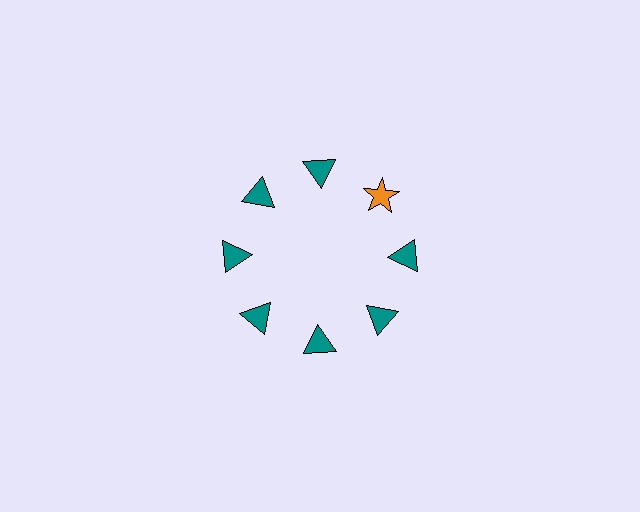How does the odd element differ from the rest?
It differs in both color (orange instead of teal) and shape (star instead of triangle).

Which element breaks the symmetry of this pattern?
The orange star at roughly the 2 o'clock position breaks the symmetry. All other shapes are teal triangles.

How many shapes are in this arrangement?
There are 8 shapes arranged in a ring pattern.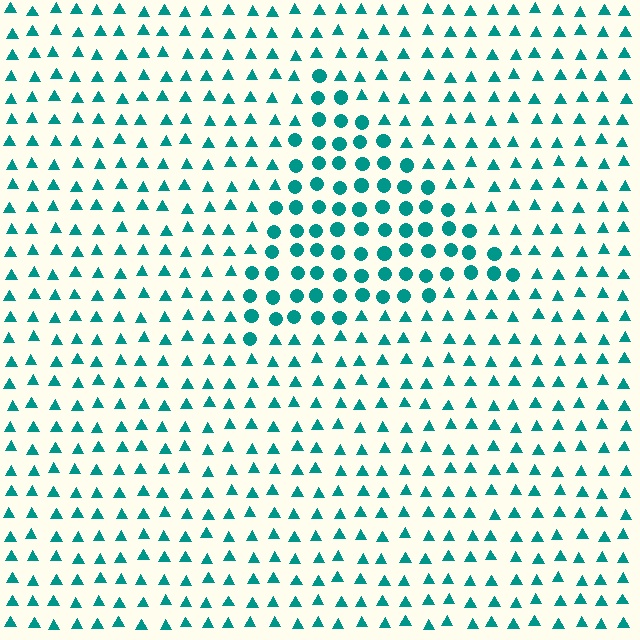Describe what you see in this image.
The image is filled with small teal elements arranged in a uniform grid. A triangle-shaped region contains circles, while the surrounding area contains triangles. The boundary is defined purely by the change in element shape.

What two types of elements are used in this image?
The image uses circles inside the triangle region and triangles outside it.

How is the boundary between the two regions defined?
The boundary is defined by a change in element shape: circles inside vs. triangles outside. All elements share the same color and spacing.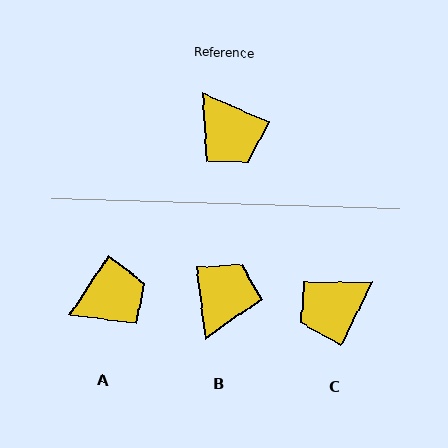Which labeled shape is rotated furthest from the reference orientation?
B, about 121 degrees away.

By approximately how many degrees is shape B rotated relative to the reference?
Approximately 121 degrees counter-clockwise.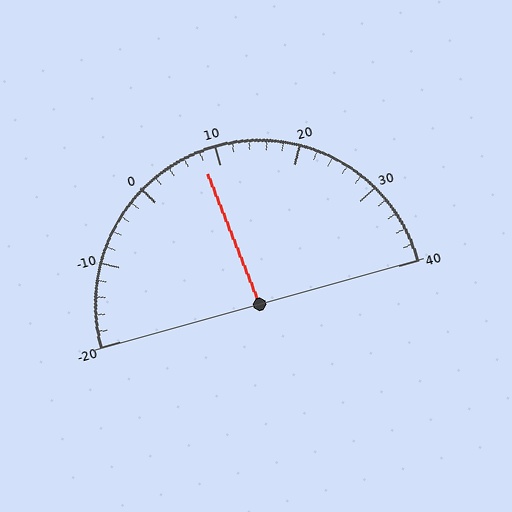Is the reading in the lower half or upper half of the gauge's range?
The reading is in the lower half of the range (-20 to 40).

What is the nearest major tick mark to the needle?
The nearest major tick mark is 10.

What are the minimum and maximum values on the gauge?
The gauge ranges from -20 to 40.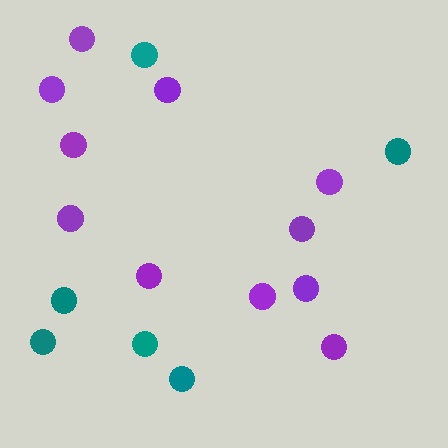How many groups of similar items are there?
There are 2 groups: one group of purple circles (11) and one group of teal circles (6).